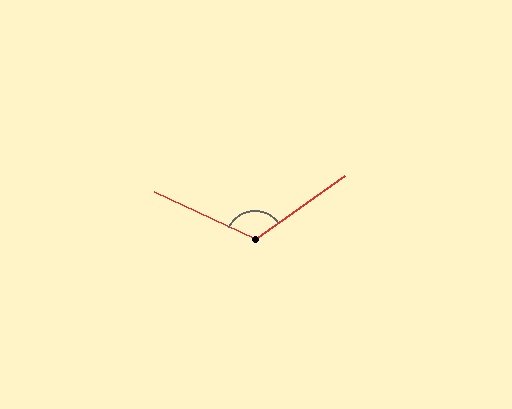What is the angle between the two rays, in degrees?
Approximately 119 degrees.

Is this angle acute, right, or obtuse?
It is obtuse.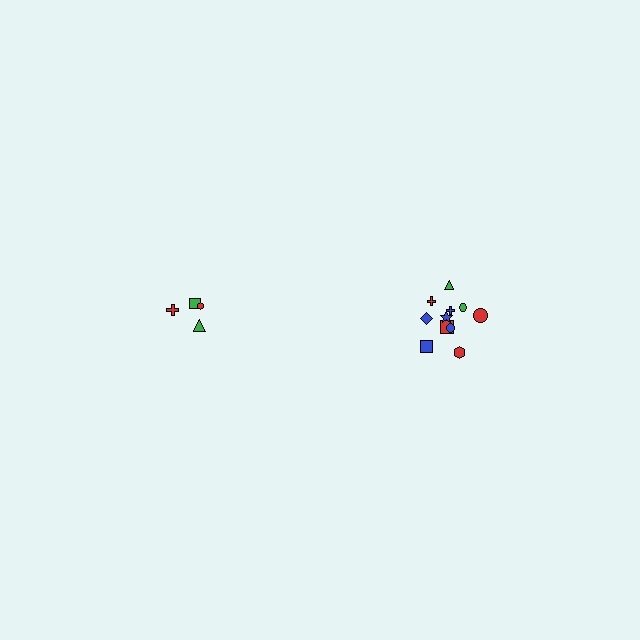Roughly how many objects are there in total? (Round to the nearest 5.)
Roughly 15 objects in total.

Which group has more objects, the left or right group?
The right group.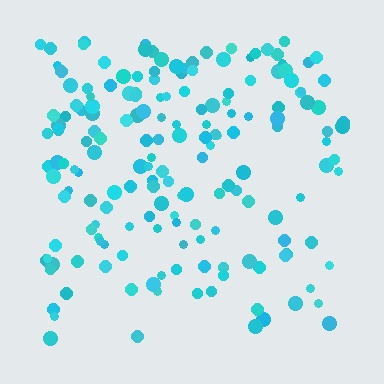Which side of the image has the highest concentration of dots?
The top.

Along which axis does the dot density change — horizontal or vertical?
Vertical.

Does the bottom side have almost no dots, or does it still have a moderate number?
Still a moderate number, just noticeably fewer than the top.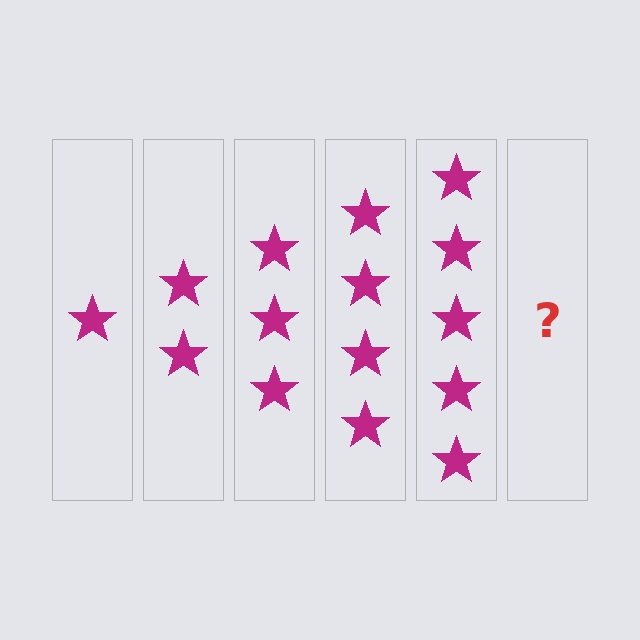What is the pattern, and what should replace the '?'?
The pattern is that each step adds one more star. The '?' should be 6 stars.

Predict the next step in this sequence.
The next step is 6 stars.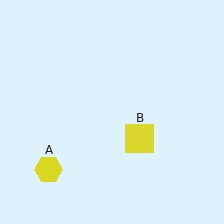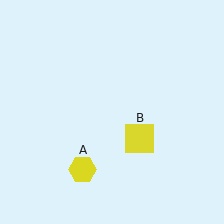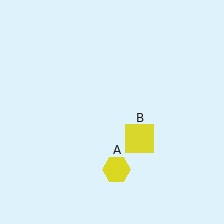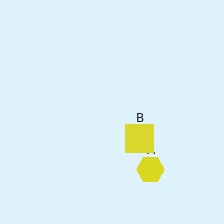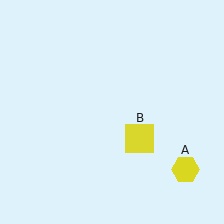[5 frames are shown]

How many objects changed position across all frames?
1 object changed position: yellow hexagon (object A).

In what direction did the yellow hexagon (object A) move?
The yellow hexagon (object A) moved right.